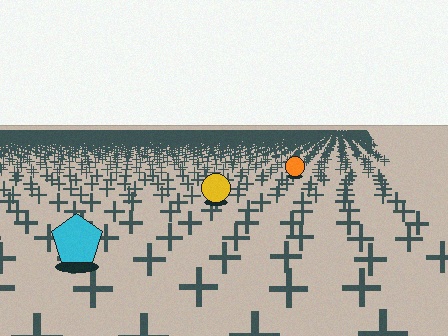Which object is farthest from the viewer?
The orange circle is farthest from the viewer. It appears smaller and the ground texture around it is denser.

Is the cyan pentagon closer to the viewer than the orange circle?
Yes. The cyan pentagon is closer — you can tell from the texture gradient: the ground texture is coarser near it.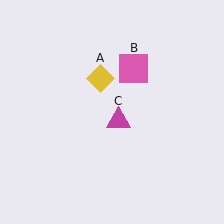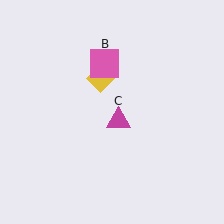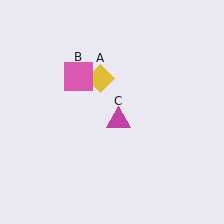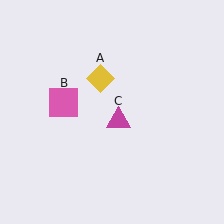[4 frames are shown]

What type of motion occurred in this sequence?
The pink square (object B) rotated counterclockwise around the center of the scene.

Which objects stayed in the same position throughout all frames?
Yellow diamond (object A) and magenta triangle (object C) remained stationary.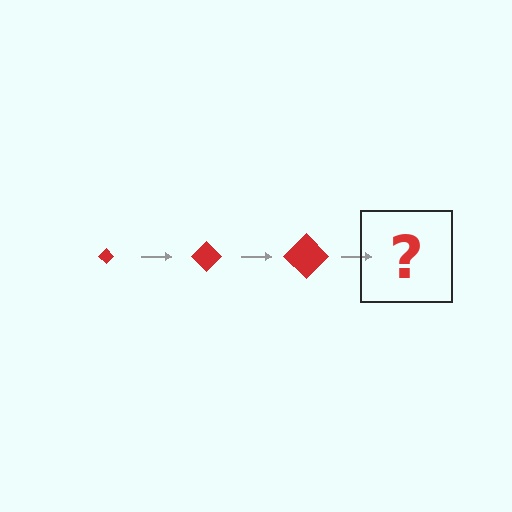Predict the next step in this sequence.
The next step is a red diamond, larger than the previous one.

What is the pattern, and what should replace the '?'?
The pattern is that the diamond gets progressively larger each step. The '?' should be a red diamond, larger than the previous one.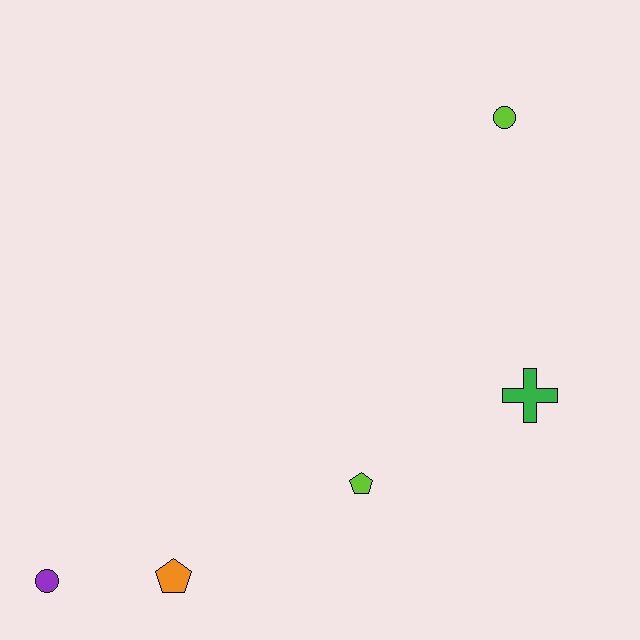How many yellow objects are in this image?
There are no yellow objects.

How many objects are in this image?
There are 5 objects.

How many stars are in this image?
There are no stars.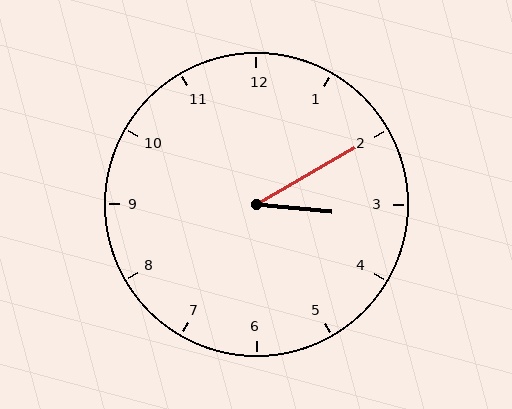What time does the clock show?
3:10.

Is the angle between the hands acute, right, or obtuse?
It is acute.